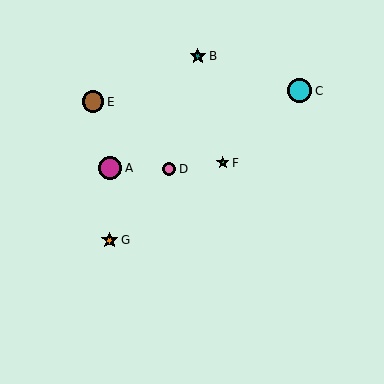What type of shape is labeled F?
Shape F is a green star.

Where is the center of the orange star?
The center of the orange star is at (110, 240).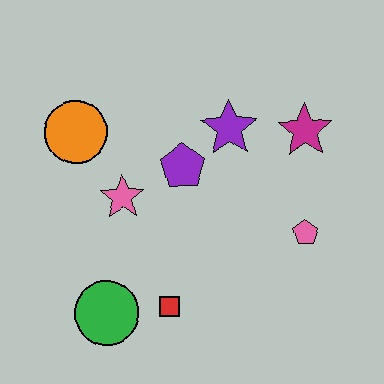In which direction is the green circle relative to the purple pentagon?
The green circle is below the purple pentagon.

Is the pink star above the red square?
Yes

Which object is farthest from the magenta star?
The green circle is farthest from the magenta star.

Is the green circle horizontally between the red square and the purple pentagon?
No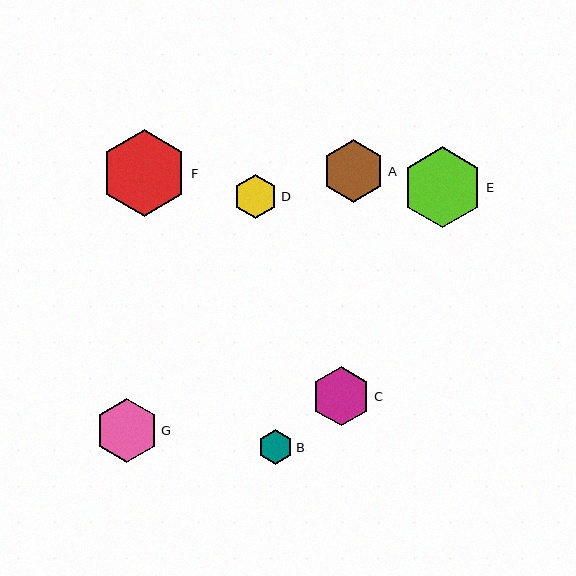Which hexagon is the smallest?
Hexagon B is the smallest with a size of approximately 35 pixels.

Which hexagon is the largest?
Hexagon F is the largest with a size of approximately 87 pixels.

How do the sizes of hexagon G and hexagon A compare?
Hexagon G and hexagon A are approximately the same size.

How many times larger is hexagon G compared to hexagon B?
Hexagon G is approximately 1.8 times the size of hexagon B.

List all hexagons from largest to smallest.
From largest to smallest: F, E, G, A, C, D, B.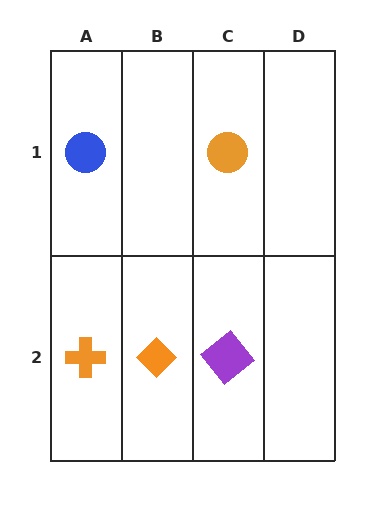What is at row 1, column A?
A blue circle.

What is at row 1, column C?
An orange circle.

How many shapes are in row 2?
3 shapes.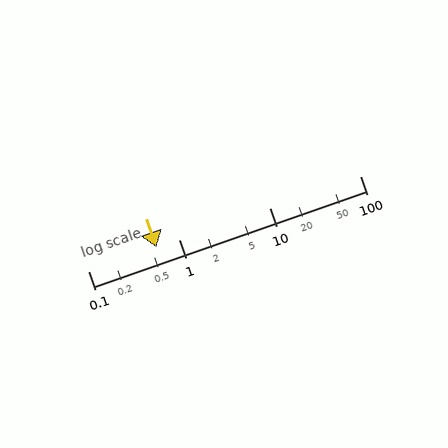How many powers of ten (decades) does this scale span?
The scale spans 3 decades, from 0.1 to 100.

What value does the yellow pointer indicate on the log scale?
The pointer indicates approximately 0.57.